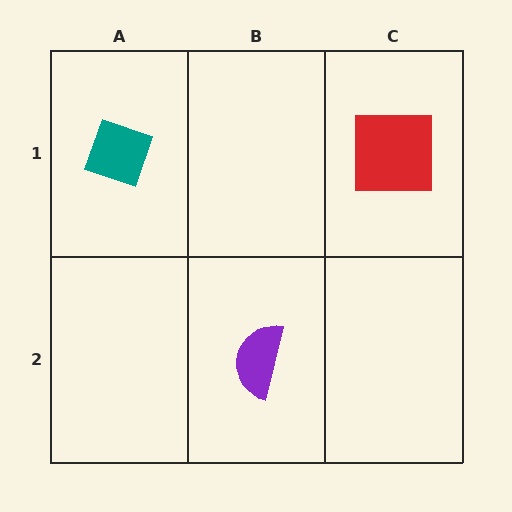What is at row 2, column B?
A purple semicircle.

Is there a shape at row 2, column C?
No, that cell is empty.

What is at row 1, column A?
A teal diamond.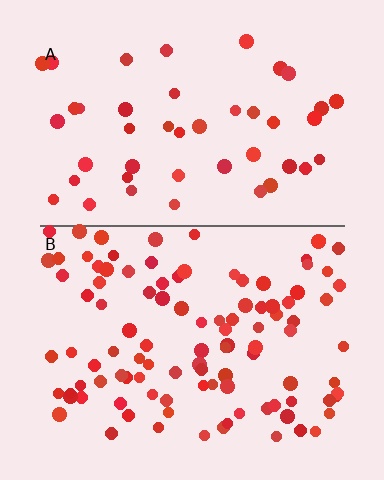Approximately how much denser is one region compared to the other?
Approximately 2.3× — region B over region A.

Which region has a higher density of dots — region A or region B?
B (the bottom).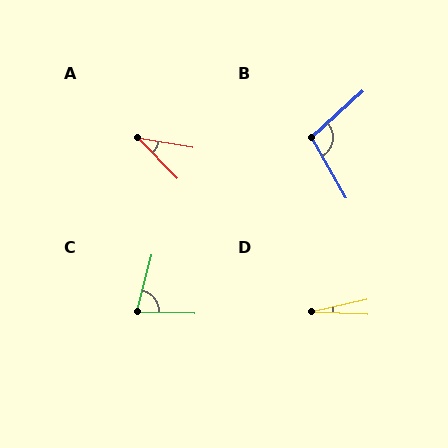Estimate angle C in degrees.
Approximately 77 degrees.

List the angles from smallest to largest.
D (15°), A (36°), C (77°), B (103°).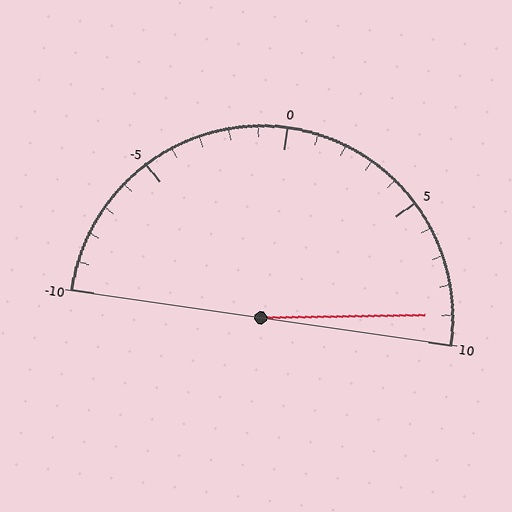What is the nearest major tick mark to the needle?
The nearest major tick mark is 10.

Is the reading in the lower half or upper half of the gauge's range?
The reading is in the upper half of the range (-10 to 10).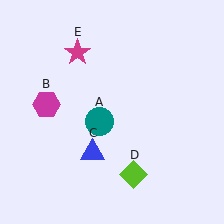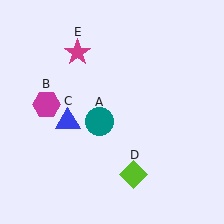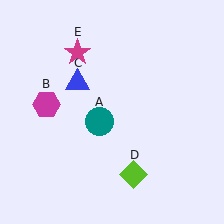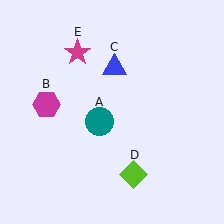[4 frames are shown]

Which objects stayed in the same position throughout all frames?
Teal circle (object A) and magenta hexagon (object B) and lime diamond (object D) and magenta star (object E) remained stationary.